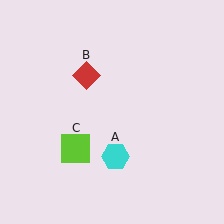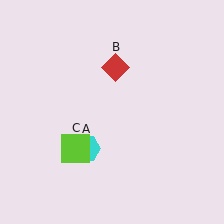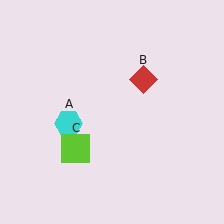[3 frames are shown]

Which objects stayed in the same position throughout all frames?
Lime square (object C) remained stationary.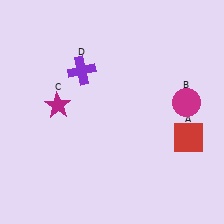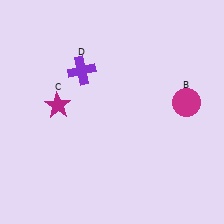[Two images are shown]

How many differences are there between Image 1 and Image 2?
There is 1 difference between the two images.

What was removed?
The red square (A) was removed in Image 2.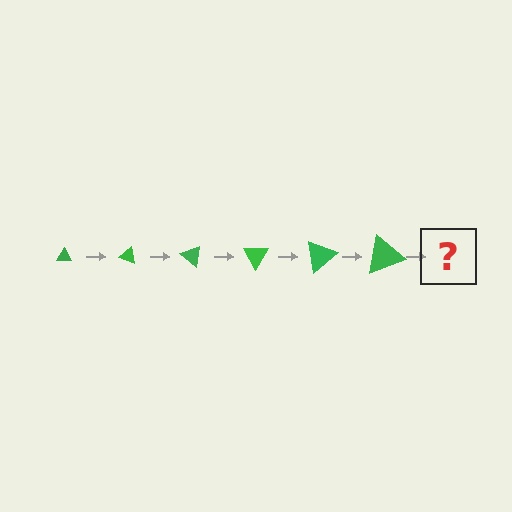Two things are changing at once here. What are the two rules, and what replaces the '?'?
The two rules are that the triangle grows larger each step and it rotates 20 degrees each step. The '?' should be a triangle, larger than the previous one and rotated 120 degrees from the start.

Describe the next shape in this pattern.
It should be a triangle, larger than the previous one and rotated 120 degrees from the start.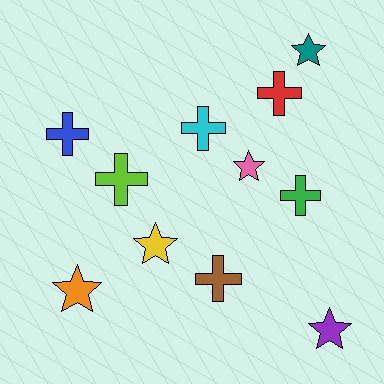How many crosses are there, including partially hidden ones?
There are 6 crosses.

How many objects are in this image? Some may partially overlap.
There are 11 objects.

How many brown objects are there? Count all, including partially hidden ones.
There is 1 brown object.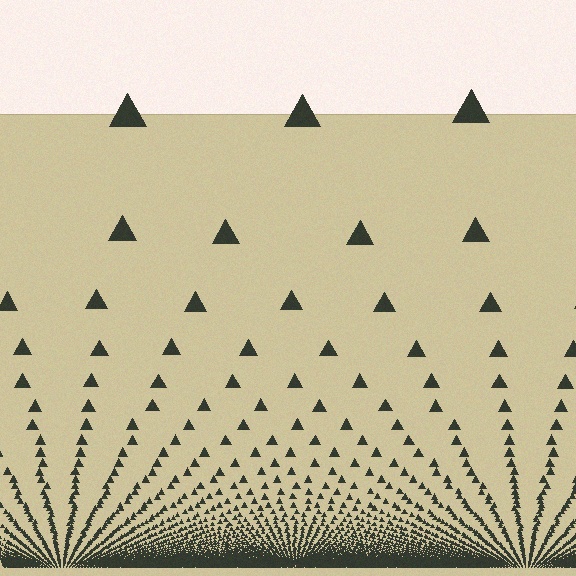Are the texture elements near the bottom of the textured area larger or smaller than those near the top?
Smaller. The gradient is inverted — elements near the bottom are smaller and denser.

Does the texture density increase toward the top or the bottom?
Density increases toward the bottom.